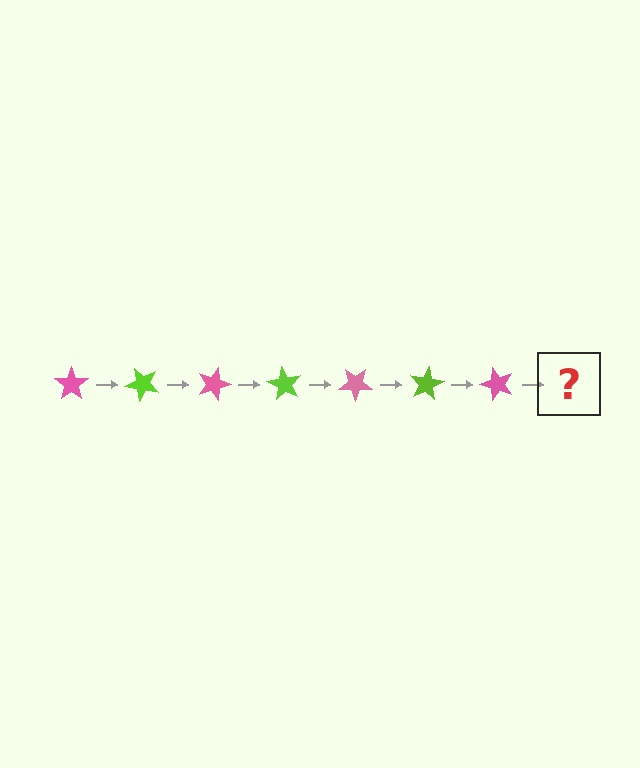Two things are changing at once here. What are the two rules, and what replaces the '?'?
The two rules are that it rotates 45 degrees each step and the color cycles through pink and lime. The '?' should be a lime star, rotated 315 degrees from the start.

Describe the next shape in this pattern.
It should be a lime star, rotated 315 degrees from the start.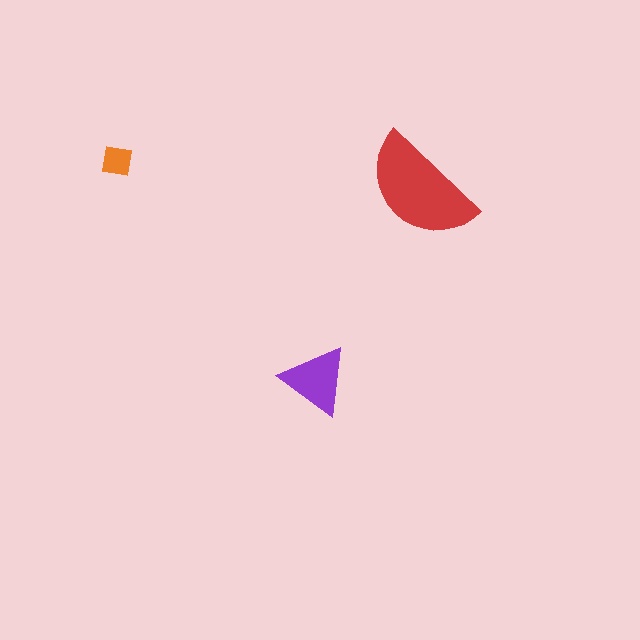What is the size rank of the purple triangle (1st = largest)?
2nd.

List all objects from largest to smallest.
The red semicircle, the purple triangle, the orange square.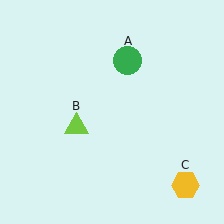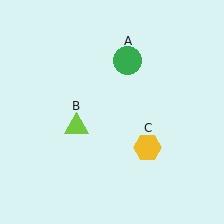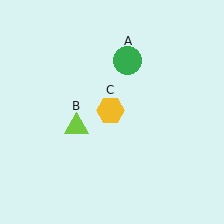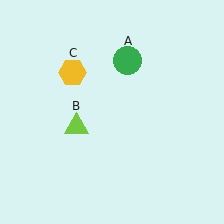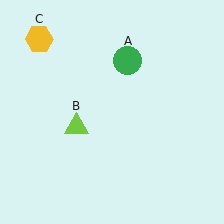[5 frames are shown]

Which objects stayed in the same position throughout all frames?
Green circle (object A) and lime triangle (object B) remained stationary.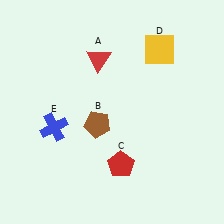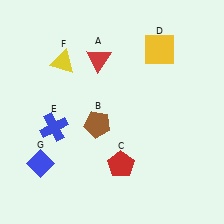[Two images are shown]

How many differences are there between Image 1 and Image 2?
There are 2 differences between the two images.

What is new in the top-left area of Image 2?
A yellow triangle (F) was added in the top-left area of Image 2.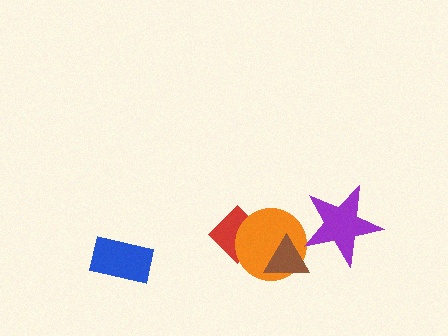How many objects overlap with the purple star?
0 objects overlap with the purple star.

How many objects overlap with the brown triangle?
1 object overlaps with the brown triangle.